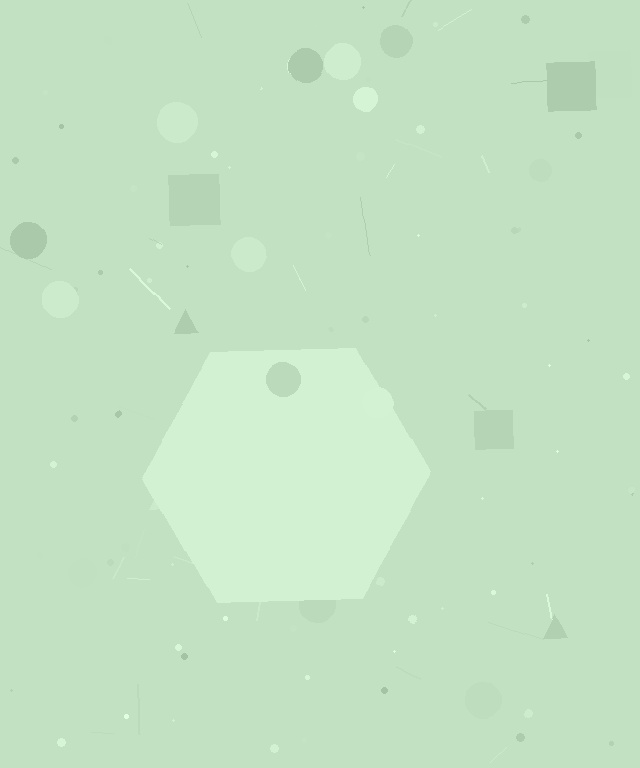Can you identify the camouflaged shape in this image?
The camouflaged shape is a hexagon.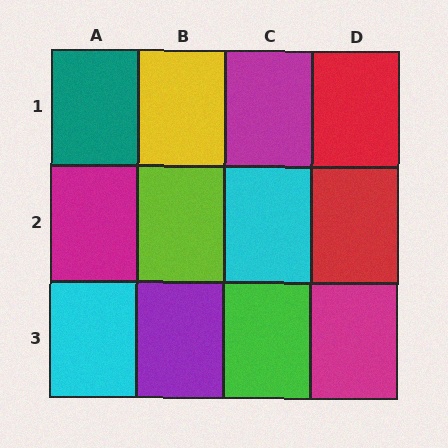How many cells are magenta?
3 cells are magenta.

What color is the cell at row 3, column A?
Cyan.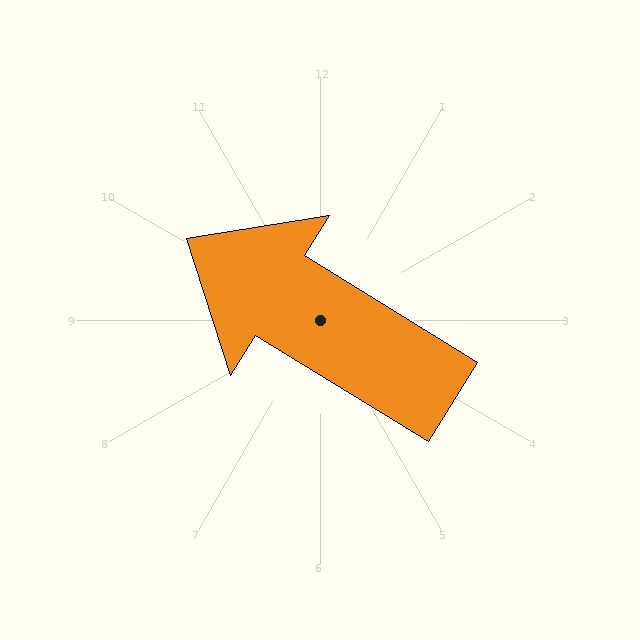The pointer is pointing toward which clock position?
Roughly 10 o'clock.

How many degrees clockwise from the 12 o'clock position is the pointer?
Approximately 302 degrees.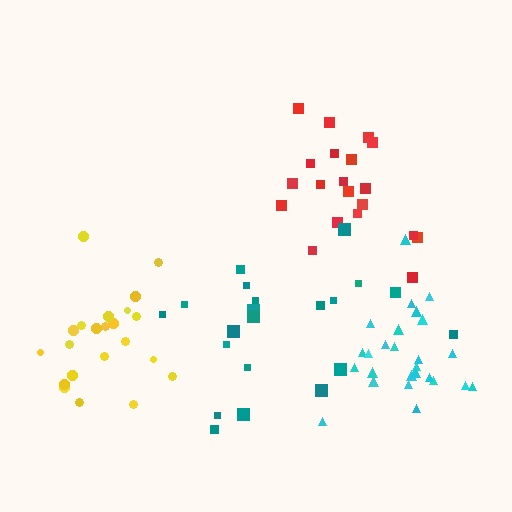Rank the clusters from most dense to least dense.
red, yellow, cyan, teal.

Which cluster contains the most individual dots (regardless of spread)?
Cyan (26).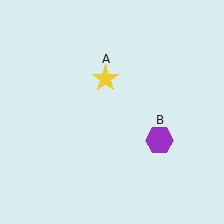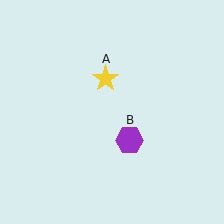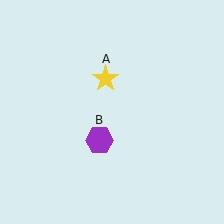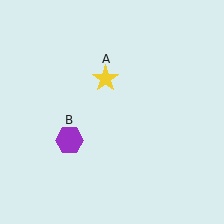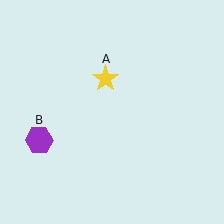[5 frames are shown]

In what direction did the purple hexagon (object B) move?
The purple hexagon (object B) moved left.